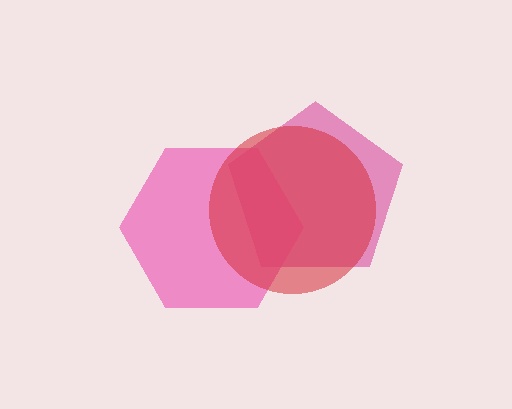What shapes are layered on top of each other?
The layered shapes are: a magenta pentagon, a pink hexagon, a red circle.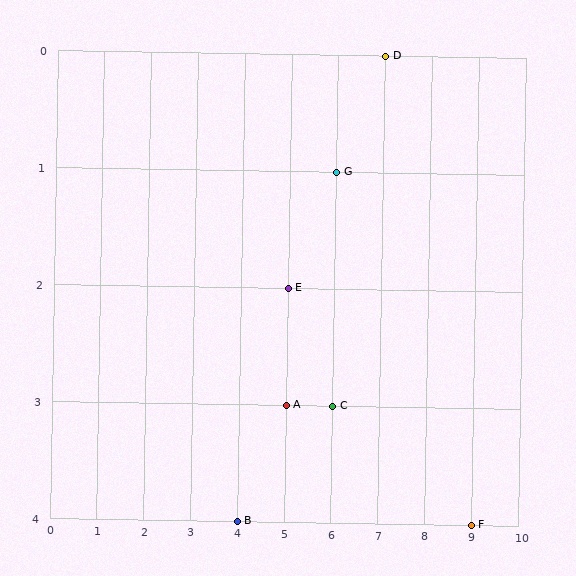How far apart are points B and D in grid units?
Points B and D are 3 columns and 4 rows apart (about 5.0 grid units diagonally).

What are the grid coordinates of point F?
Point F is at grid coordinates (9, 4).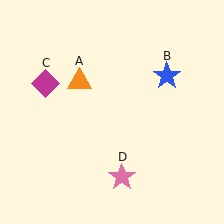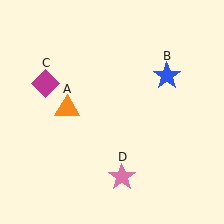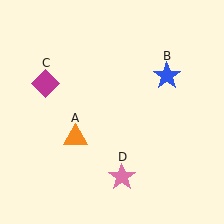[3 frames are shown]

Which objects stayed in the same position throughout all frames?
Blue star (object B) and magenta diamond (object C) and pink star (object D) remained stationary.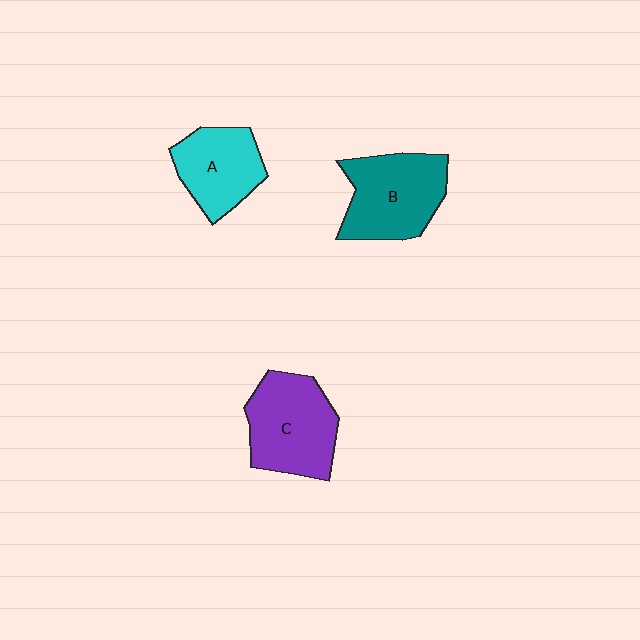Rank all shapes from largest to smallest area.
From largest to smallest: C (purple), B (teal), A (cyan).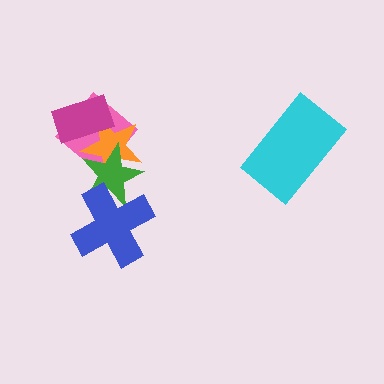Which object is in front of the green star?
The blue cross is in front of the green star.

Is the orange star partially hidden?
Yes, it is partially covered by another shape.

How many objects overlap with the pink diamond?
3 objects overlap with the pink diamond.